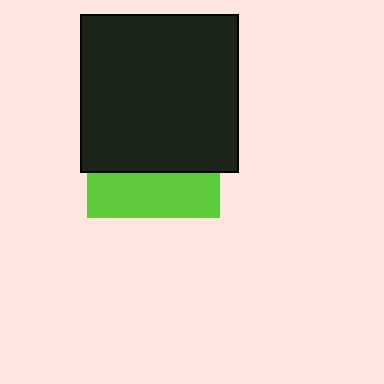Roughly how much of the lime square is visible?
A small part of it is visible (roughly 33%).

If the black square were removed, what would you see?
You would see the complete lime square.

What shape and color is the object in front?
The object in front is a black square.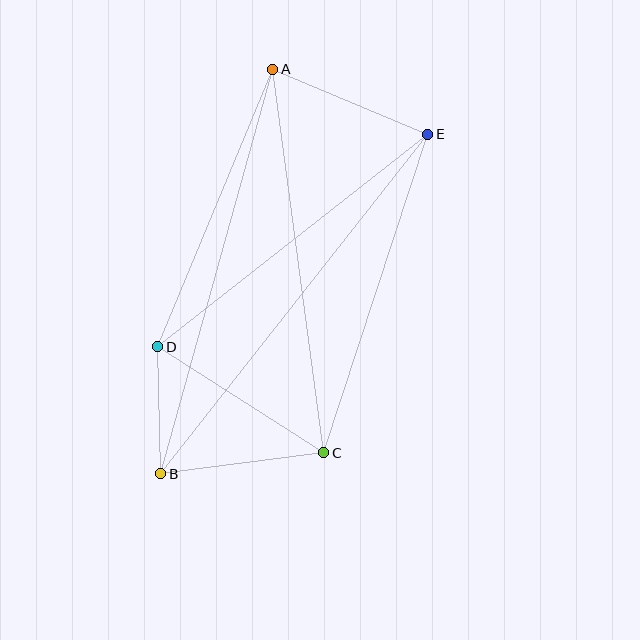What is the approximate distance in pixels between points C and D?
The distance between C and D is approximately 197 pixels.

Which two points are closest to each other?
Points B and D are closest to each other.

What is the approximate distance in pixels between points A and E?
The distance between A and E is approximately 168 pixels.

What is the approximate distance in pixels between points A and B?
The distance between A and B is approximately 419 pixels.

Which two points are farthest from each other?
Points B and E are farthest from each other.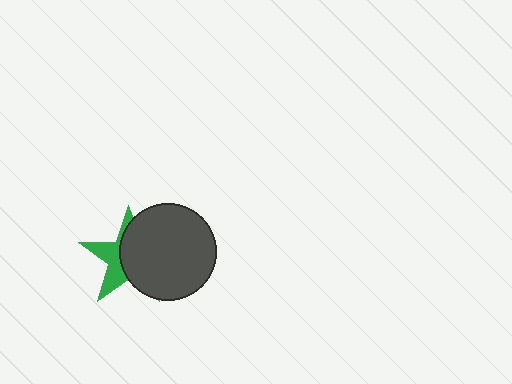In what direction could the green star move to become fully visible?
The green star could move left. That would shift it out from behind the dark gray circle entirely.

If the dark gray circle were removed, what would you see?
You would see the complete green star.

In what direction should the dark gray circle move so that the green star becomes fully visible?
The dark gray circle should move right. That is the shortest direction to clear the overlap and leave the green star fully visible.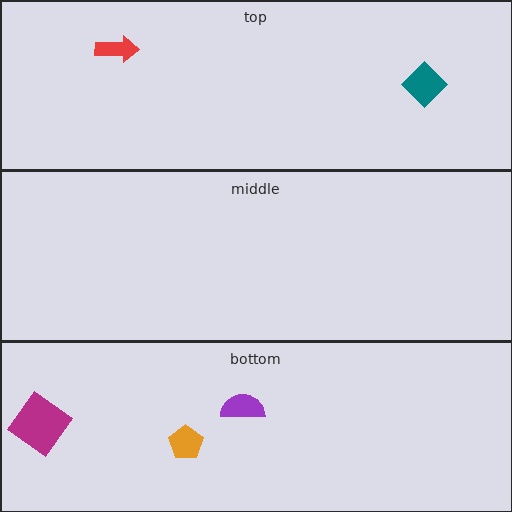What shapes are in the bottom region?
The purple semicircle, the orange pentagon, the magenta diamond.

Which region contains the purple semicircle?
The bottom region.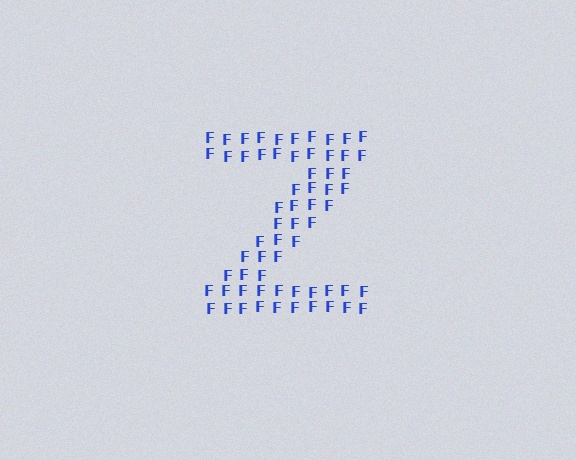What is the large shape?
The large shape is the letter Z.